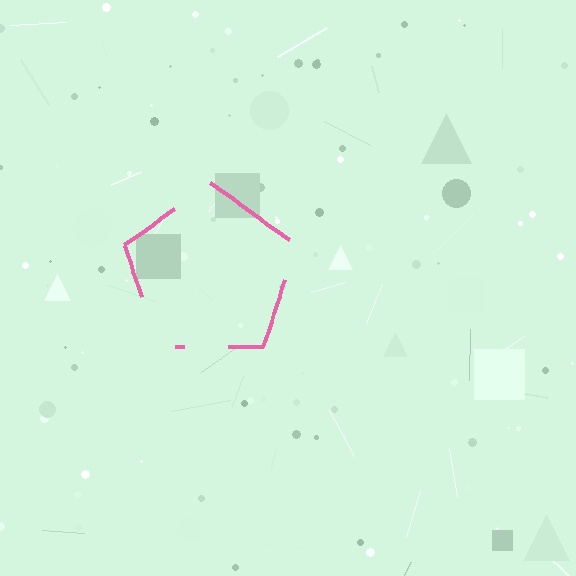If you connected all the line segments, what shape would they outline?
They would outline a pentagon.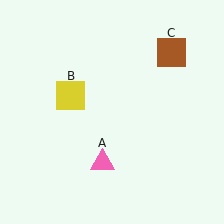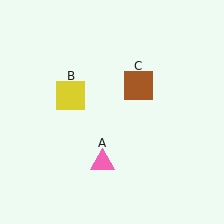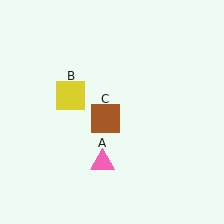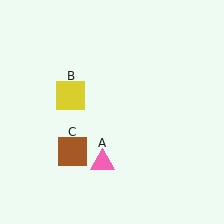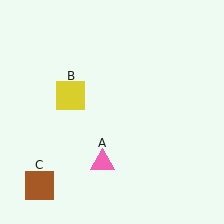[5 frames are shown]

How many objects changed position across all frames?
1 object changed position: brown square (object C).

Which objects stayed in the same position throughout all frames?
Pink triangle (object A) and yellow square (object B) remained stationary.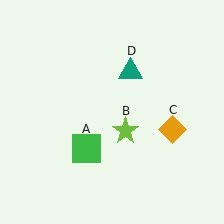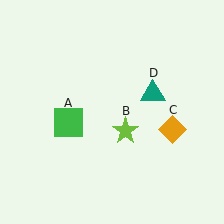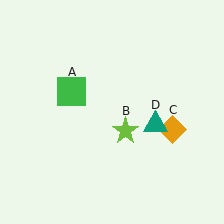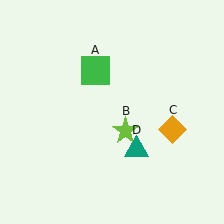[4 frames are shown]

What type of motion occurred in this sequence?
The green square (object A), teal triangle (object D) rotated clockwise around the center of the scene.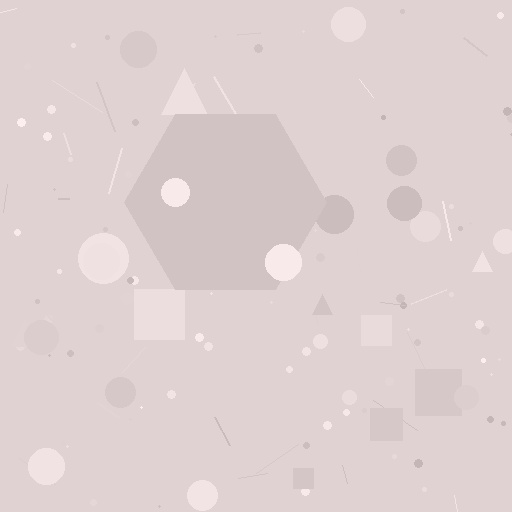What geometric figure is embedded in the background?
A hexagon is embedded in the background.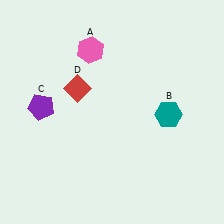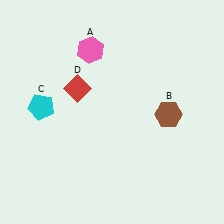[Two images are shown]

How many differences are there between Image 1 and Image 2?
There are 2 differences between the two images.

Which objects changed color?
B changed from teal to brown. C changed from purple to cyan.